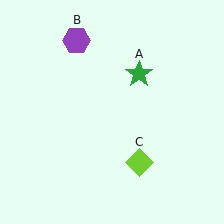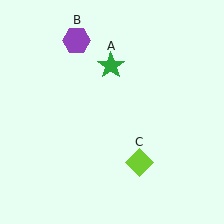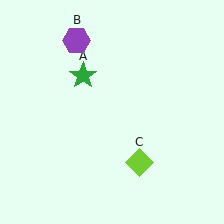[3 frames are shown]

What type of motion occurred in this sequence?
The green star (object A) rotated counterclockwise around the center of the scene.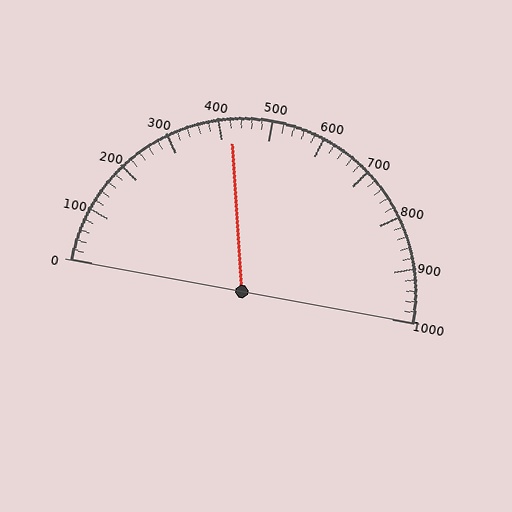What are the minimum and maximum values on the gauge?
The gauge ranges from 0 to 1000.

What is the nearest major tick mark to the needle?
The nearest major tick mark is 400.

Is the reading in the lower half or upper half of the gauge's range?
The reading is in the lower half of the range (0 to 1000).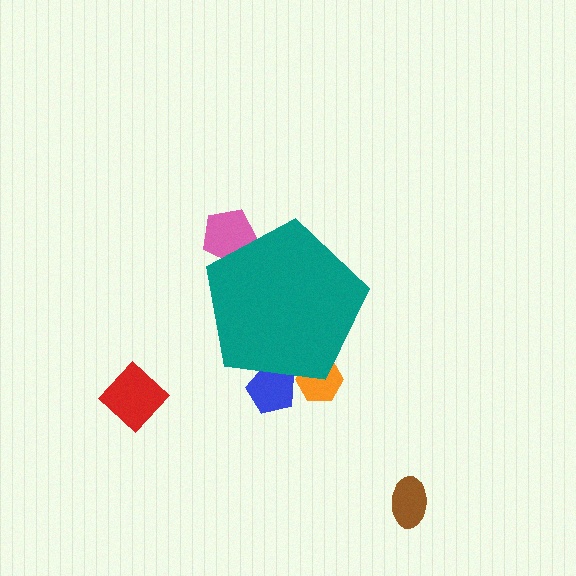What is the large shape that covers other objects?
A teal pentagon.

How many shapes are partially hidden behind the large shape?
3 shapes are partially hidden.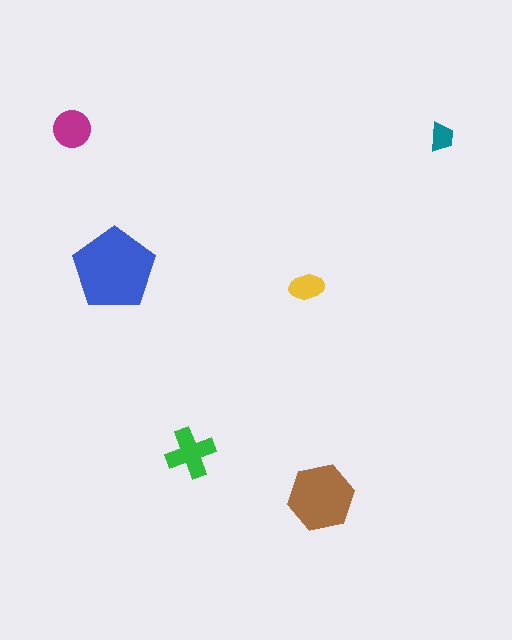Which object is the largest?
The blue pentagon.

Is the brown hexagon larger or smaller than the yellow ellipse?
Larger.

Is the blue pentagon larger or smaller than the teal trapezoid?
Larger.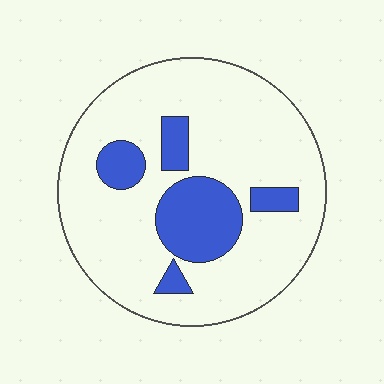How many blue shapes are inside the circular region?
5.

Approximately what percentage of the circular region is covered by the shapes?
Approximately 20%.